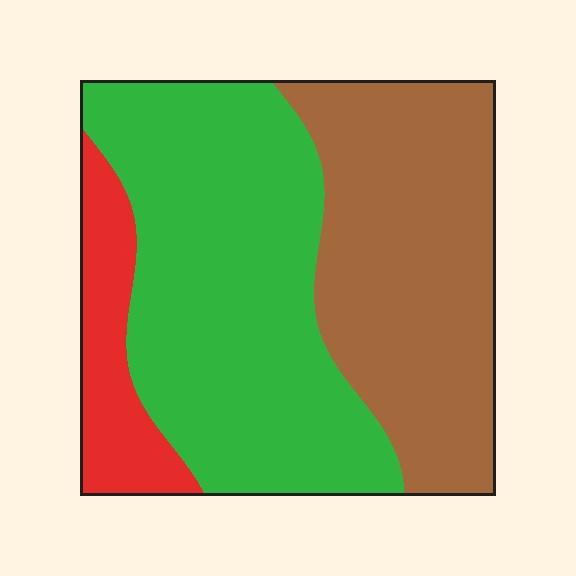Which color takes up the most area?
Green, at roughly 50%.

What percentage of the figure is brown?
Brown covers roughly 40% of the figure.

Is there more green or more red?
Green.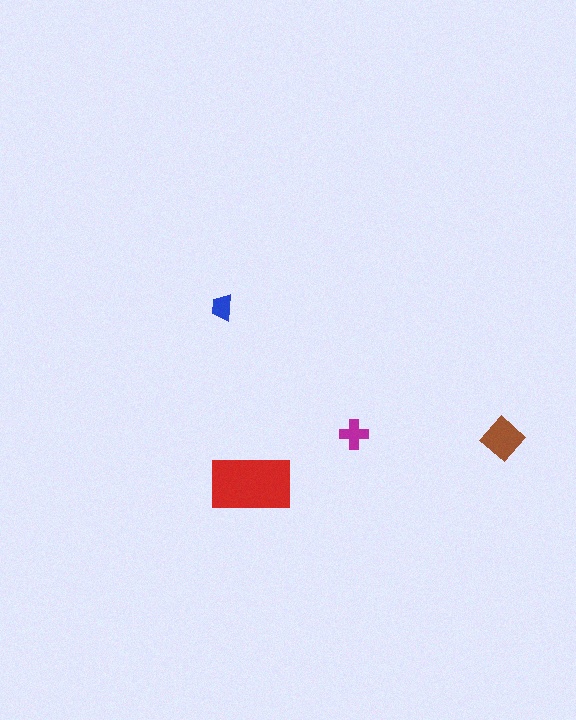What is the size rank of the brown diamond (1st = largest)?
2nd.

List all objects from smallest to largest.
The blue trapezoid, the magenta cross, the brown diamond, the red rectangle.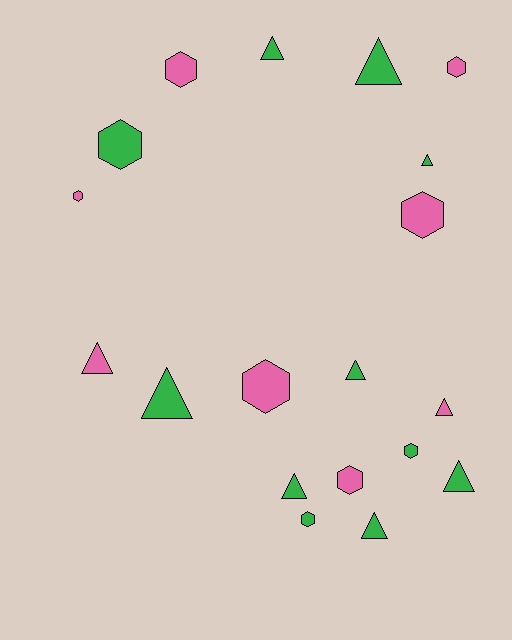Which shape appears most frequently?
Triangle, with 10 objects.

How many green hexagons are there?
There are 3 green hexagons.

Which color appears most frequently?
Green, with 11 objects.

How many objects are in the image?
There are 19 objects.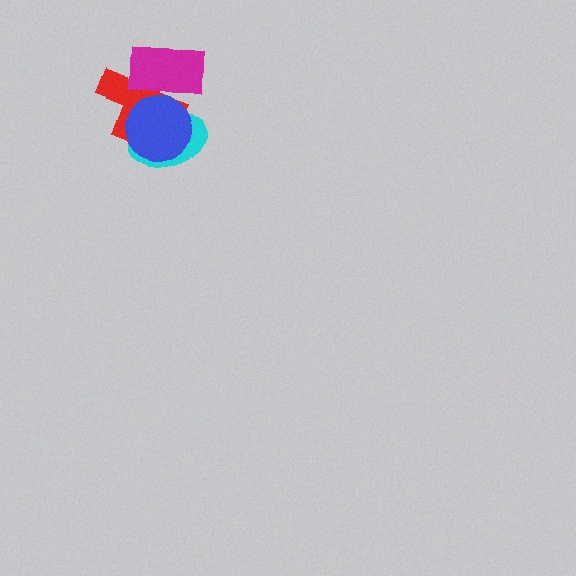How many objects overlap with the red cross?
3 objects overlap with the red cross.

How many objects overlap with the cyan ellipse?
2 objects overlap with the cyan ellipse.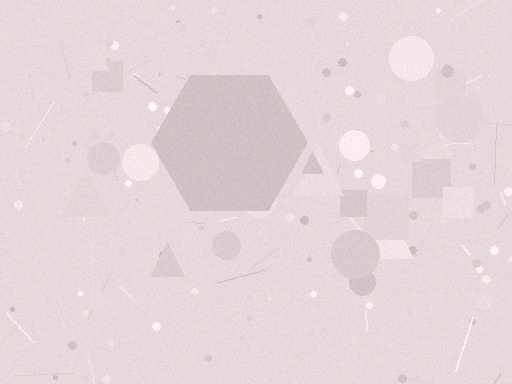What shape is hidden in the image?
A hexagon is hidden in the image.